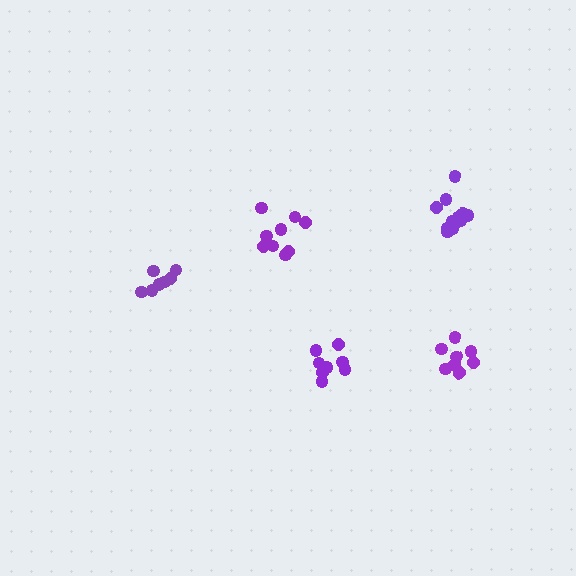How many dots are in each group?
Group 1: 8 dots, Group 2: 7 dots, Group 3: 9 dots, Group 4: 8 dots, Group 5: 12 dots (44 total).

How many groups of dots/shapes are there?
There are 5 groups.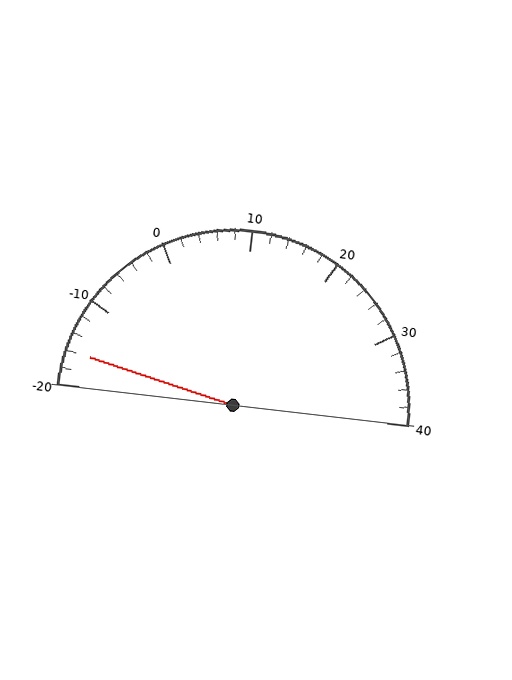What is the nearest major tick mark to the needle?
The nearest major tick mark is -20.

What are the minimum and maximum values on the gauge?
The gauge ranges from -20 to 40.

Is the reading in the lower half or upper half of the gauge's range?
The reading is in the lower half of the range (-20 to 40).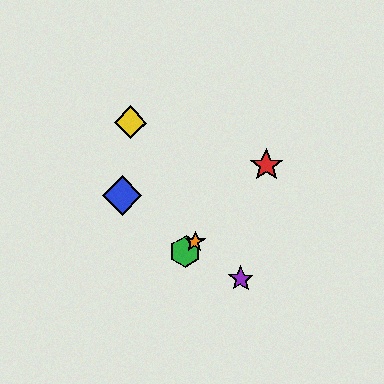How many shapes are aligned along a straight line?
3 shapes (the red star, the green hexagon, the orange star) are aligned along a straight line.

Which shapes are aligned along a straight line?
The red star, the green hexagon, the orange star are aligned along a straight line.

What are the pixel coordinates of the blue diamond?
The blue diamond is at (122, 196).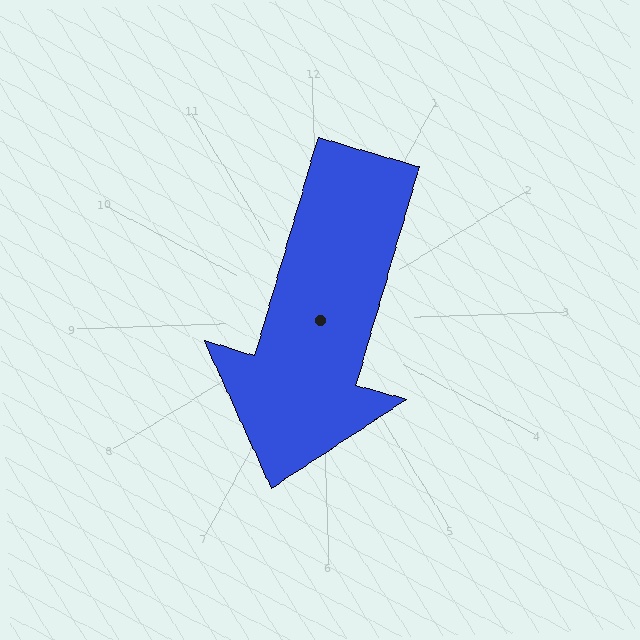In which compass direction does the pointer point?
South.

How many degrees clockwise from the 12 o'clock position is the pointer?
Approximately 198 degrees.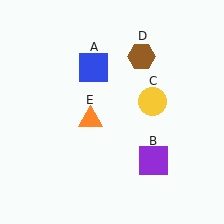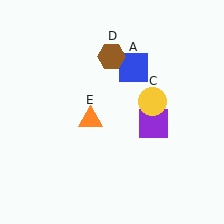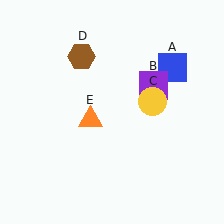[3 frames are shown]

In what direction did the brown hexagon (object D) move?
The brown hexagon (object D) moved left.